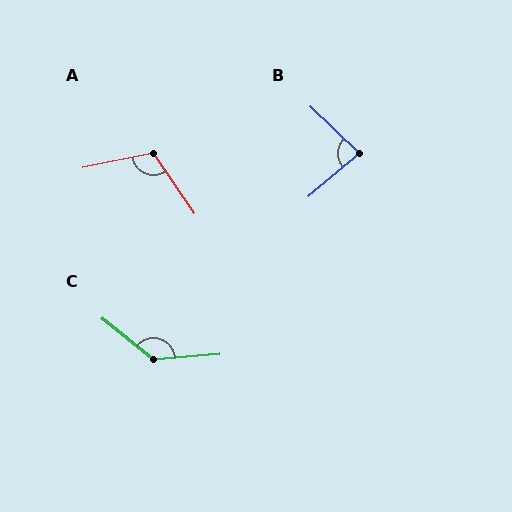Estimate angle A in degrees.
Approximately 113 degrees.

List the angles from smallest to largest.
B (84°), A (113°), C (137°).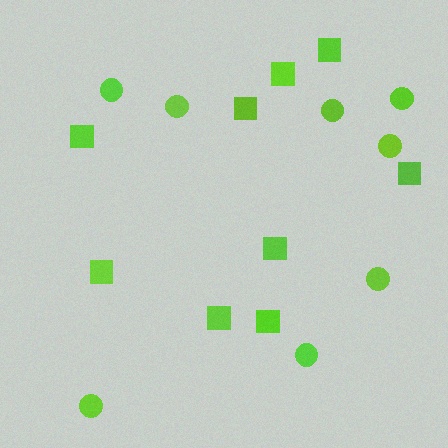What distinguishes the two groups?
There are 2 groups: one group of squares (9) and one group of circles (8).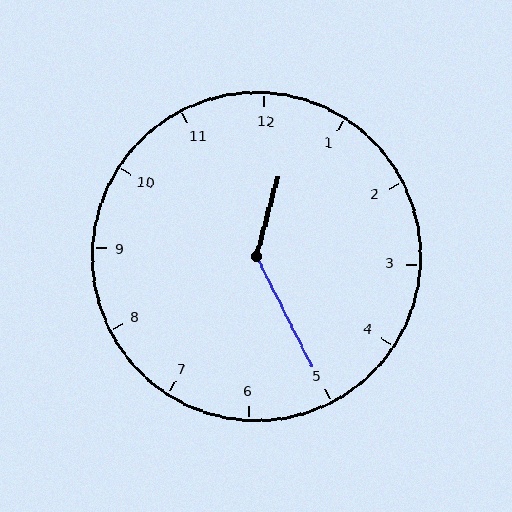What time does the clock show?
12:25.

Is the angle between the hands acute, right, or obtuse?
It is obtuse.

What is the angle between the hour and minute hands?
Approximately 138 degrees.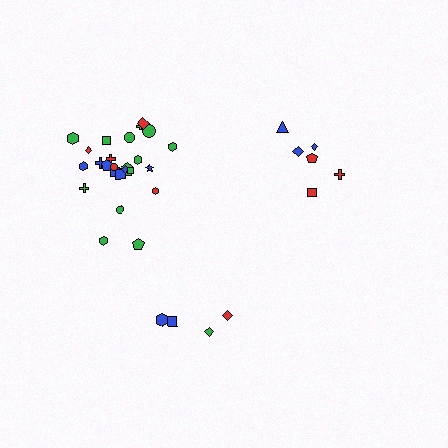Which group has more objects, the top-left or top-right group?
The top-left group.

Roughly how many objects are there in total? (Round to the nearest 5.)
Roughly 35 objects in total.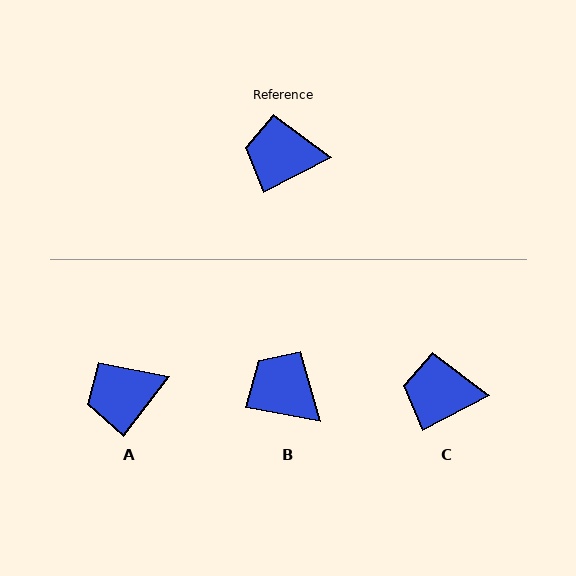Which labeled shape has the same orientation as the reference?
C.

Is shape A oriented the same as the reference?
No, it is off by about 26 degrees.